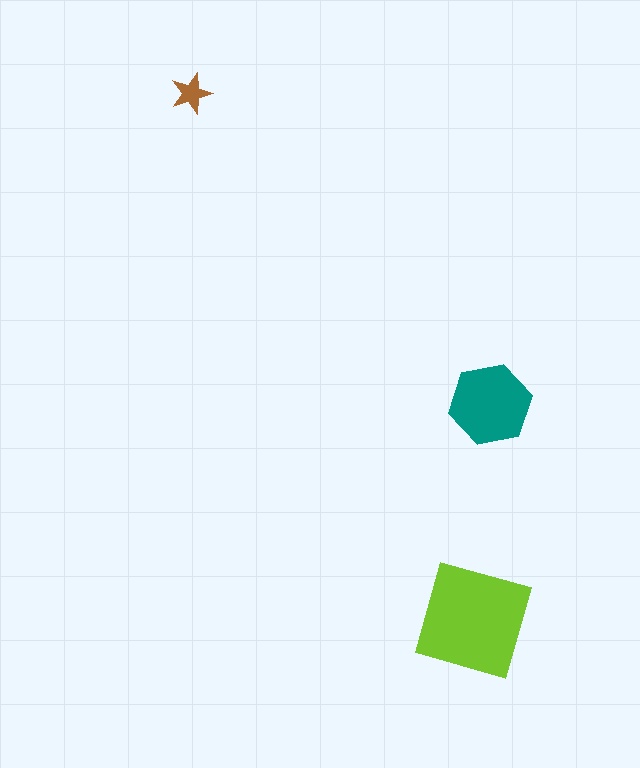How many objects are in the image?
There are 3 objects in the image.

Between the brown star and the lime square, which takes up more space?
The lime square.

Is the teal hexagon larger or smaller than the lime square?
Smaller.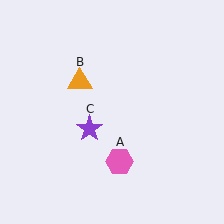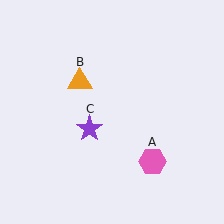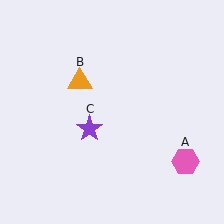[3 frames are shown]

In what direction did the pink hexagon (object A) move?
The pink hexagon (object A) moved right.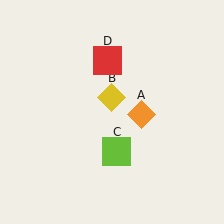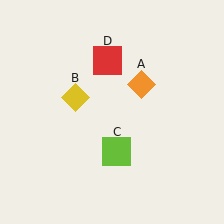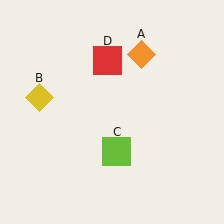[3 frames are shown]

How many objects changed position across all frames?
2 objects changed position: orange diamond (object A), yellow diamond (object B).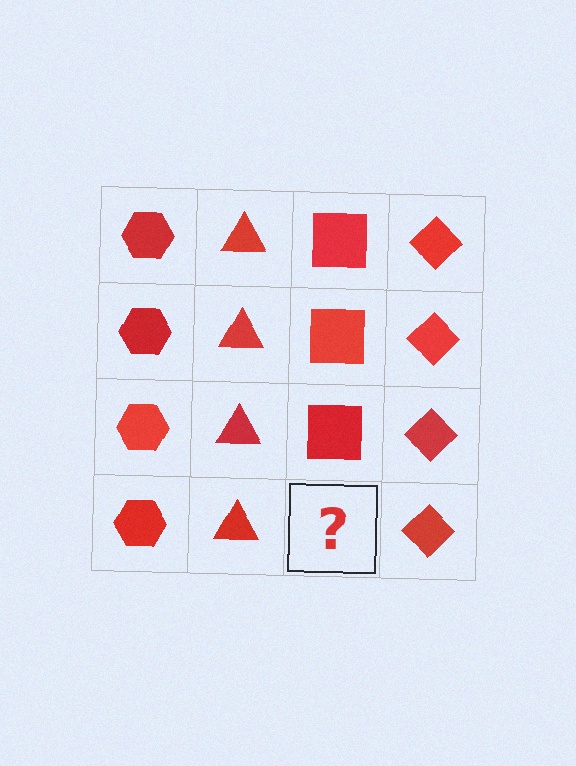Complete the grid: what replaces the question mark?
The question mark should be replaced with a red square.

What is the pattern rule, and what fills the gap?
The rule is that each column has a consistent shape. The gap should be filled with a red square.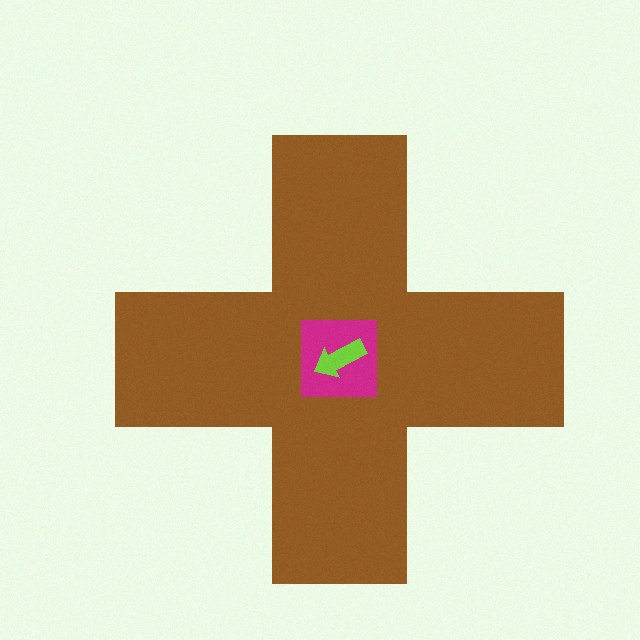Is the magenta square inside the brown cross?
Yes.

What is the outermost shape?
The brown cross.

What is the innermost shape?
The lime arrow.